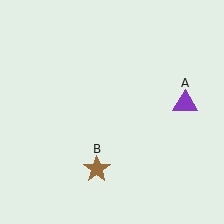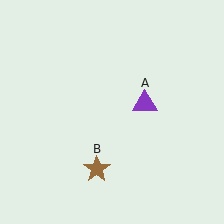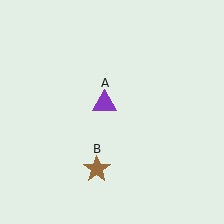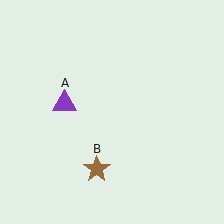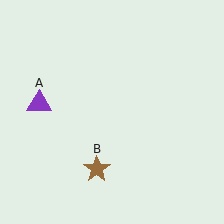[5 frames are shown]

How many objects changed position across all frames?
1 object changed position: purple triangle (object A).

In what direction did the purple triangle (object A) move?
The purple triangle (object A) moved left.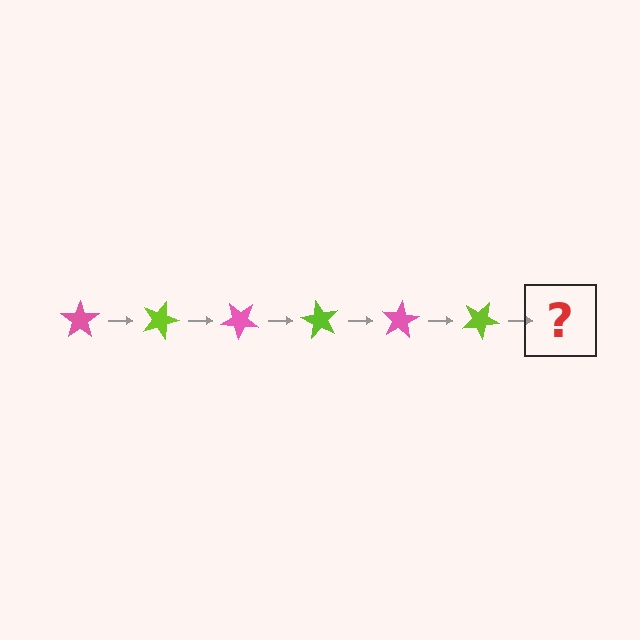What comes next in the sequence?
The next element should be a pink star, rotated 120 degrees from the start.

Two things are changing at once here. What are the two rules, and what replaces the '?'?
The two rules are that it rotates 20 degrees each step and the color cycles through pink and lime. The '?' should be a pink star, rotated 120 degrees from the start.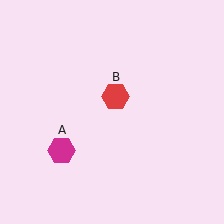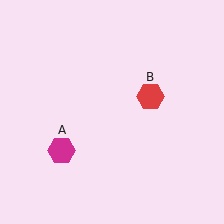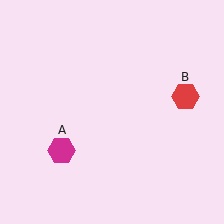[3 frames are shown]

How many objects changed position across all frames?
1 object changed position: red hexagon (object B).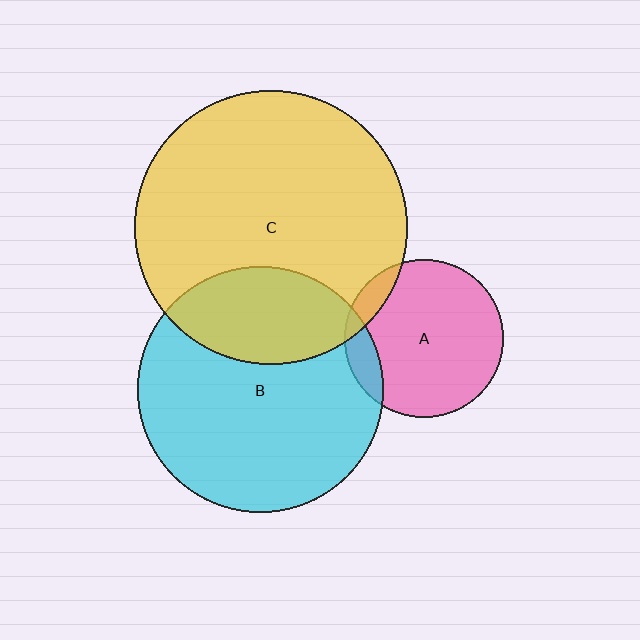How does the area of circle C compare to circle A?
Approximately 3.0 times.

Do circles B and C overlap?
Yes.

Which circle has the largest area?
Circle C (yellow).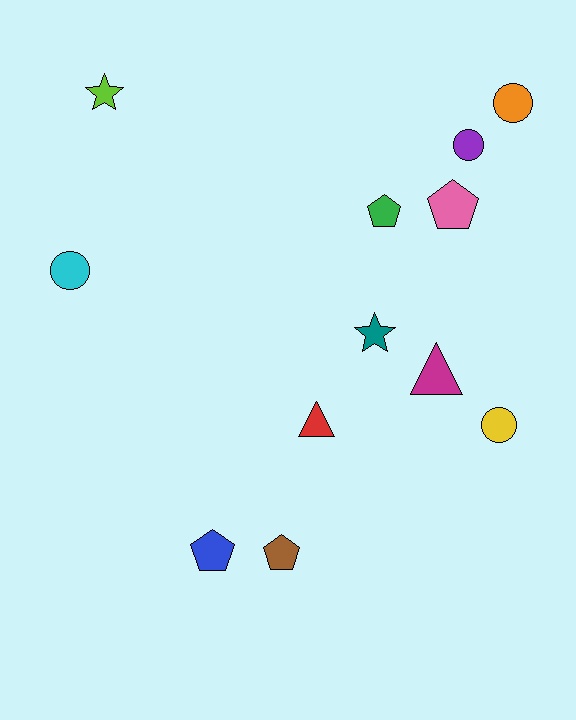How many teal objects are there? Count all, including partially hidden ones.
There is 1 teal object.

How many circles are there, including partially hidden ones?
There are 4 circles.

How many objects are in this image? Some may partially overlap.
There are 12 objects.